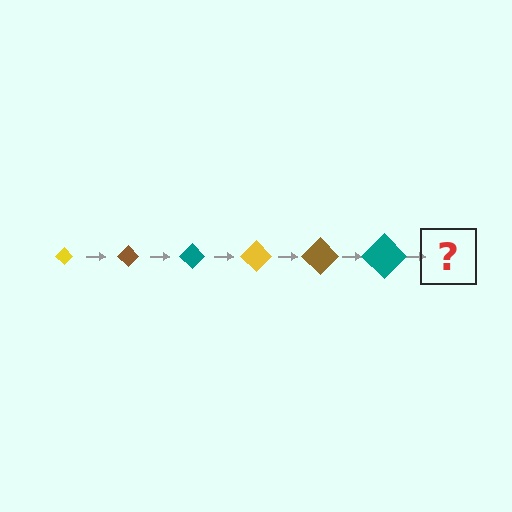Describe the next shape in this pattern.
It should be a yellow diamond, larger than the previous one.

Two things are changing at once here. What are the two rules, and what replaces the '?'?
The two rules are that the diamond grows larger each step and the color cycles through yellow, brown, and teal. The '?' should be a yellow diamond, larger than the previous one.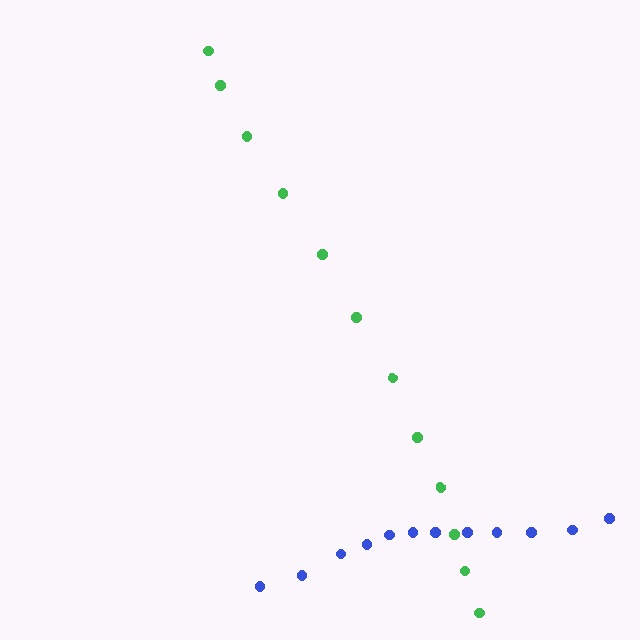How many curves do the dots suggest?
There are 2 distinct paths.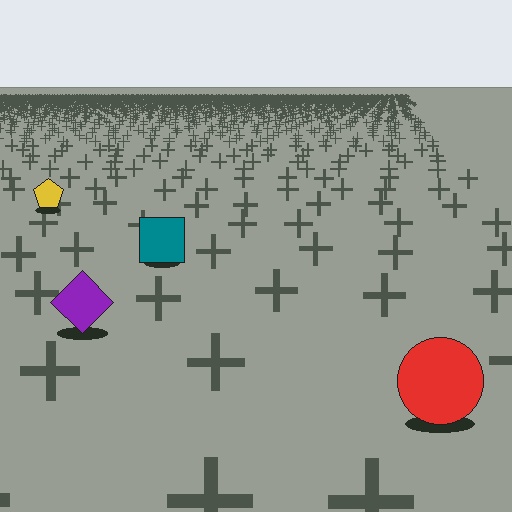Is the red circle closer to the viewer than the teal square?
Yes. The red circle is closer — you can tell from the texture gradient: the ground texture is coarser near it.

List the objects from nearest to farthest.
From nearest to farthest: the red circle, the purple diamond, the teal square, the yellow pentagon.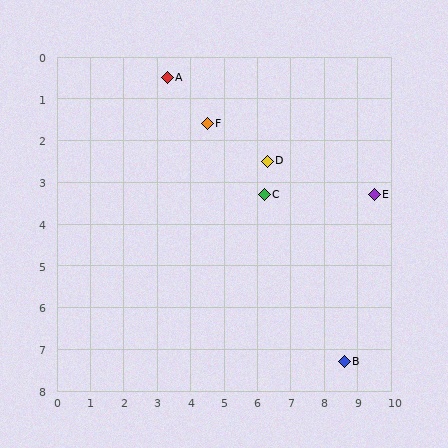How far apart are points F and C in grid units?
Points F and C are about 2.4 grid units apart.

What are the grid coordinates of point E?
Point E is at approximately (9.5, 3.3).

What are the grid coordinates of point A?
Point A is at approximately (3.3, 0.5).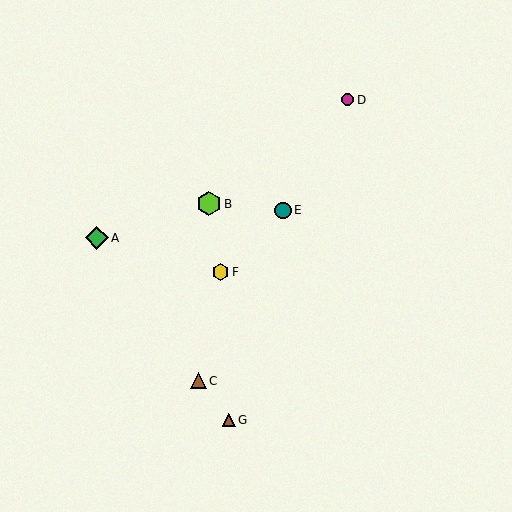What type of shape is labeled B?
Shape B is a lime hexagon.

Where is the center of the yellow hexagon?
The center of the yellow hexagon is at (221, 272).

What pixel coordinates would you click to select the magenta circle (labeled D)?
Click at (347, 100) to select the magenta circle D.